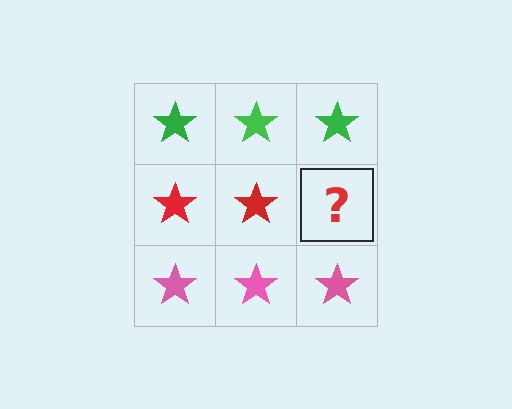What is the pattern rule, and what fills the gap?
The rule is that each row has a consistent color. The gap should be filled with a red star.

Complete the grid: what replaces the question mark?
The question mark should be replaced with a red star.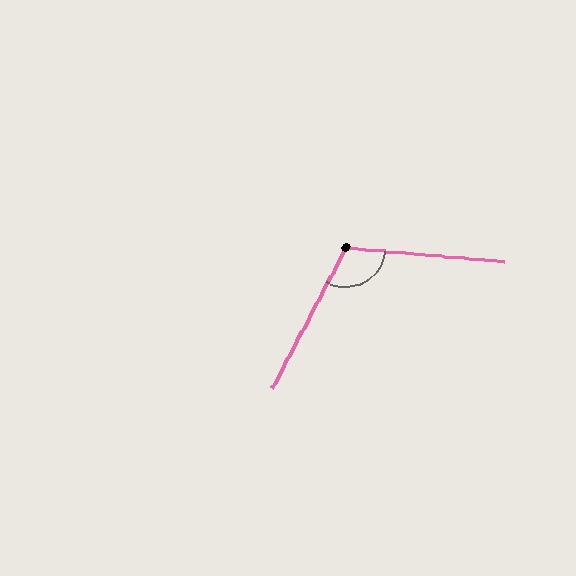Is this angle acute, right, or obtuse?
It is obtuse.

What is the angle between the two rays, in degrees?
Approximately 112 degrees.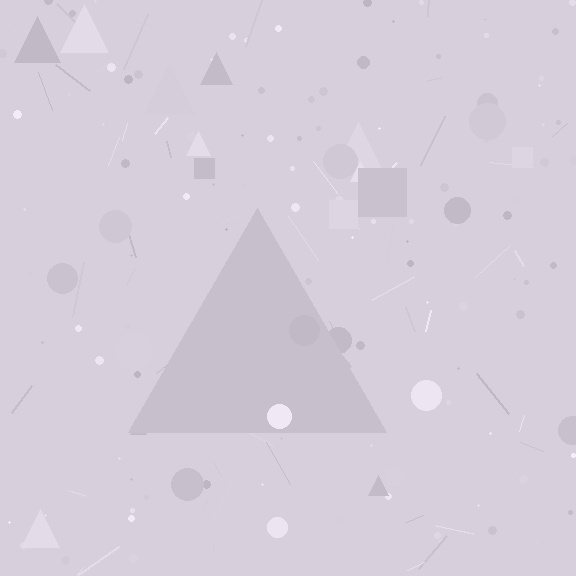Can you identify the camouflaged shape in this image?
The camouflaged shape is a triangle.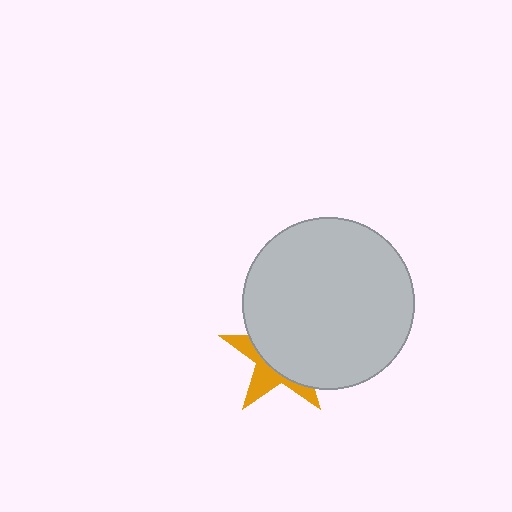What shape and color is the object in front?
The object in front is a light gray circle.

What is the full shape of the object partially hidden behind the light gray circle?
The partially hidden object is an orange star.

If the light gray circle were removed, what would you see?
You would see the complete orange star.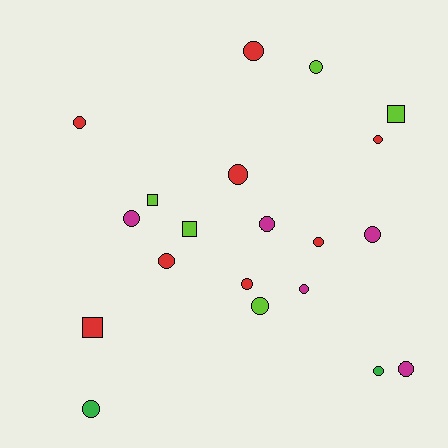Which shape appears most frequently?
Circle, with 16 objects.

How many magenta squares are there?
There are no magenta squares.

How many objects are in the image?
There are 20 objects.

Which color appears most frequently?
Red, with 8 objects.